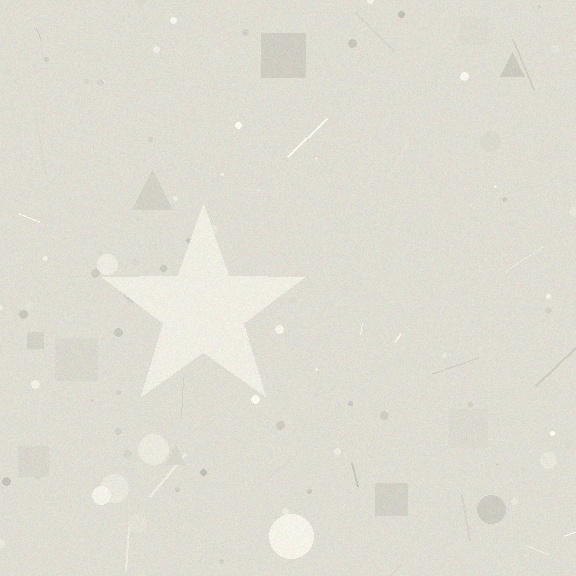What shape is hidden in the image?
A star is hidden in the image.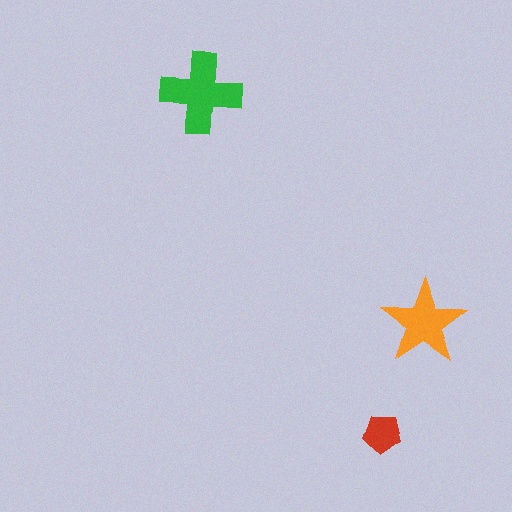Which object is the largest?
The green cross.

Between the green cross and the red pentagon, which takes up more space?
The green cross.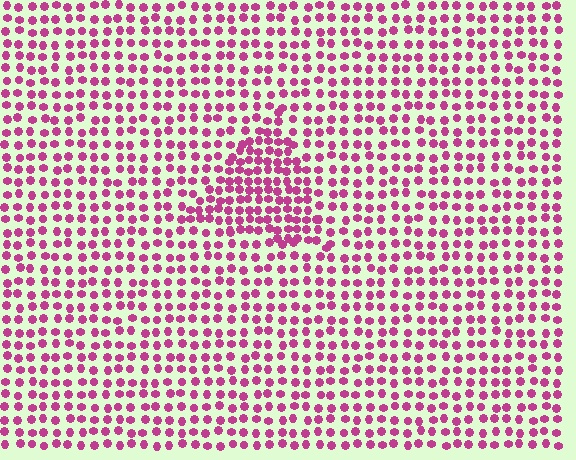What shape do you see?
I see a triangle.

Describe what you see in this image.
The image contains small magenta elements arranged at two different densities. A triangle-shaped region is visible where the elements are more densely packed than the surrounding area.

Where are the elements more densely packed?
The elements are more densely packed inside the triangle boundary.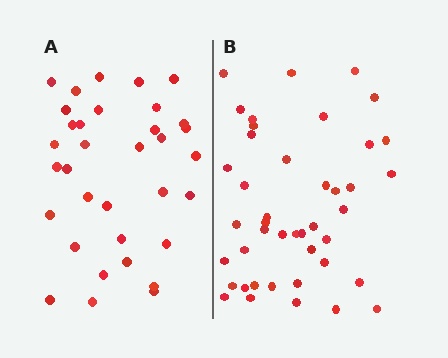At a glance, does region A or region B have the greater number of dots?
Region B (the right region) has more dots.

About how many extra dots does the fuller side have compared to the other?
Region B has roughly 8 or so more dots than region A.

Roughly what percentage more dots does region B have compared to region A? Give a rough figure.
About 25% more.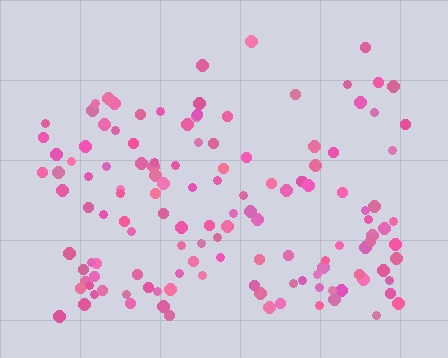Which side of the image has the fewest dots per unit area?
The top.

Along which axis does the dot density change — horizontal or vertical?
Vertical.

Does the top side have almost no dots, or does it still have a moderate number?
Still a moderate number, just noticeably fewer than the bottom.